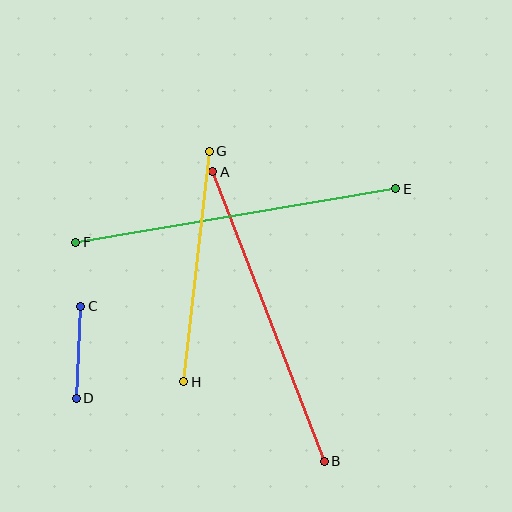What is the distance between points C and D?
The distance is approximately 92 pixels.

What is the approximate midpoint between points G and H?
The midpoint is at approximately (196, 266) pixels.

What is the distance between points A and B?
The distance is approximately 310 pixels.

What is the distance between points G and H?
The distance is approximately 232 pixels.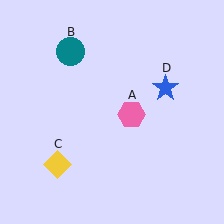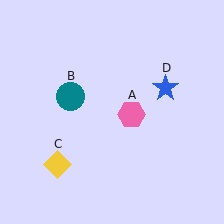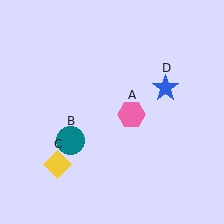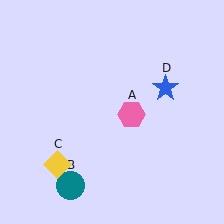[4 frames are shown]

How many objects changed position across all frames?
1 object changed position: teal circle (object B).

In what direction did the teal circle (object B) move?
The teal circle (object B) moved down.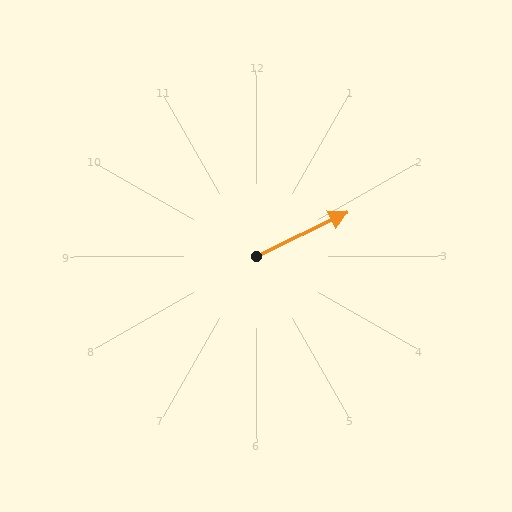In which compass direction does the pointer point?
Northeast.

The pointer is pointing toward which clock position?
Roughly 2 o'clock.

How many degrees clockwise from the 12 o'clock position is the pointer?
Approximately 64 degrees.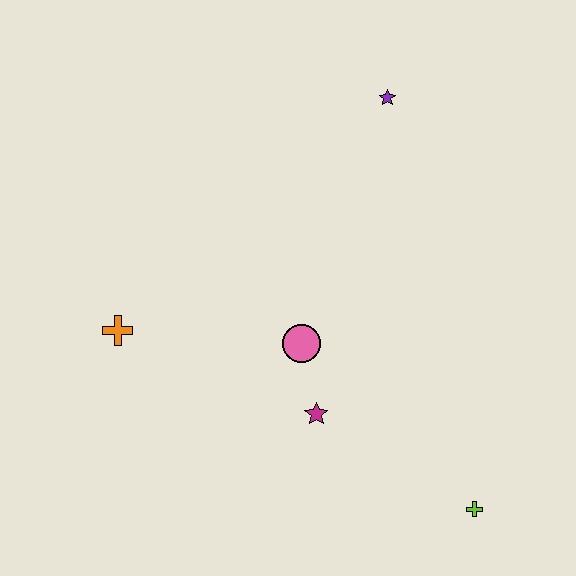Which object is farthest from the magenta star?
The purple star is farthest from the magenta star.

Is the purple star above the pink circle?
Yes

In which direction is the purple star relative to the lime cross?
The purple star is above the lime cross.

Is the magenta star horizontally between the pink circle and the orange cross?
No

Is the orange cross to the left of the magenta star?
Yes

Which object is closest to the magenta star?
The pink circle is closest to the magenta star.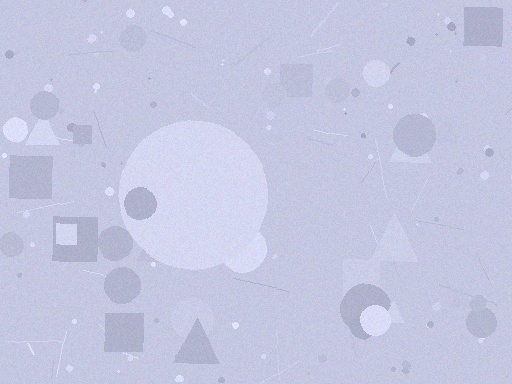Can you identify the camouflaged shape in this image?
The camouflaged shape is a circle.